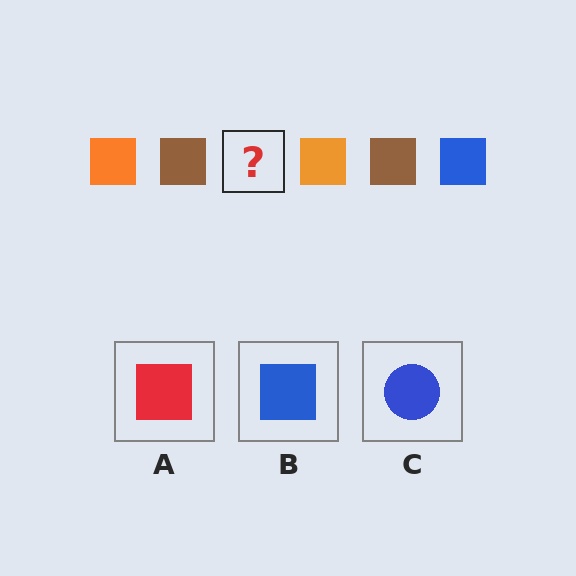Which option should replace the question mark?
Option B.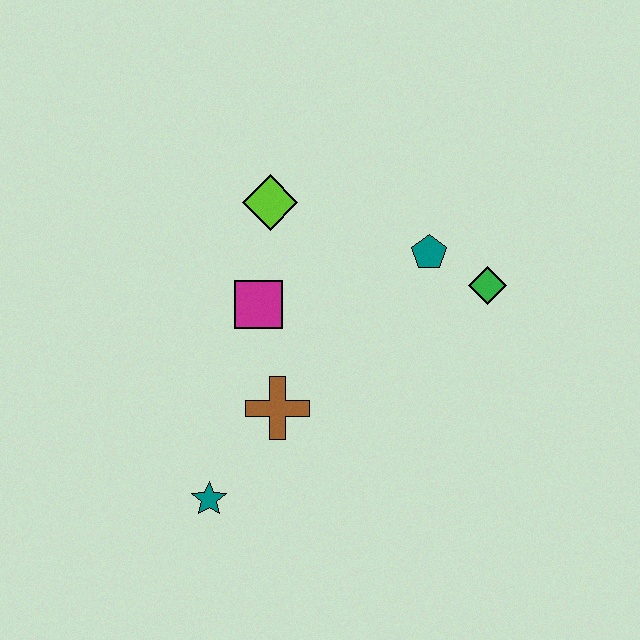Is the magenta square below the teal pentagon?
Yes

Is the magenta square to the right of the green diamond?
No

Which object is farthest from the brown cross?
The green diamond is farthest from the brown cross.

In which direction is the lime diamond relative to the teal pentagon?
The lime diamond is to the left of the teal pentagon.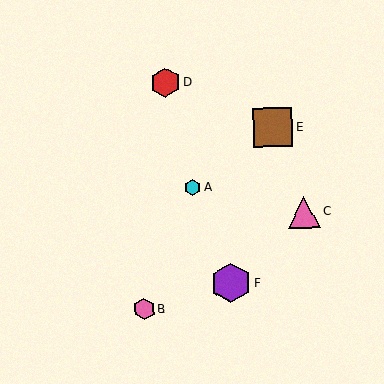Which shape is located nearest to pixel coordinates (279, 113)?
The brown square (labeled E) at (273, 127) is nearest to that location.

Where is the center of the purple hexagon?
The center of the purple hexagon is at (231, 283).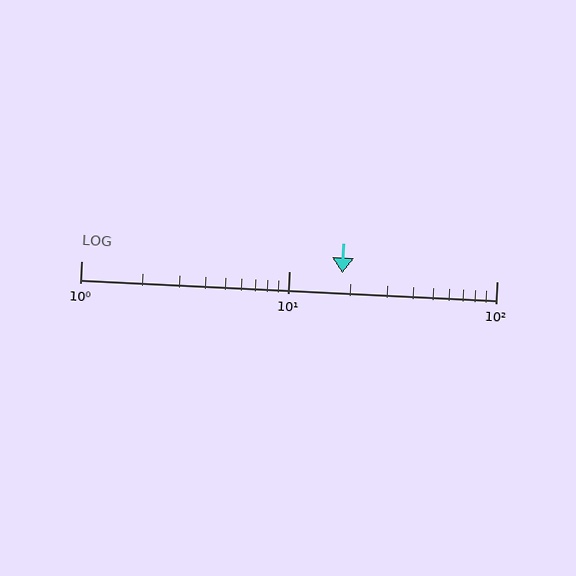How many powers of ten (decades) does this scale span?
The scale spans 2 decades, from 1 to 100.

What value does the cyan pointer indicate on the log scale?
The pointer indicates approximately 18.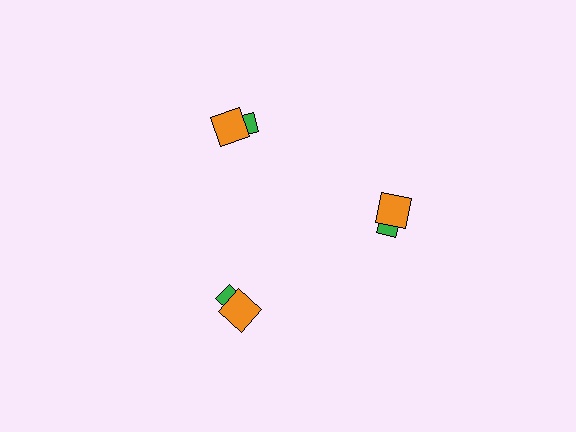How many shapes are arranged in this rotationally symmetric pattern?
There are 6 shapes, arranged in 3 groups of 2.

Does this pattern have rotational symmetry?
Yes, this pattern has 3-fold rotational symmetry. It looks the same after rotating 120 degrees around the center.